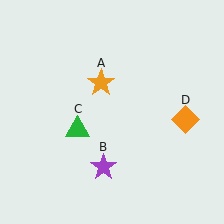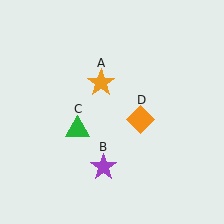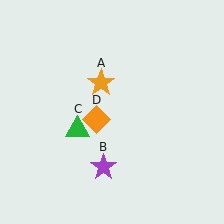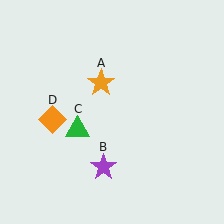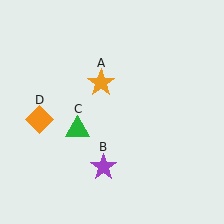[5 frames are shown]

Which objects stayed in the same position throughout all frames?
Orange star (object A) and purple star (object B) and green triangle (object C) remained stationary.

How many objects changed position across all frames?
1 object changed position: orange diamond (object D).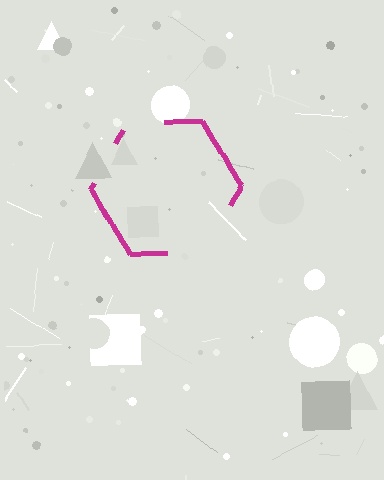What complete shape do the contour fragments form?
The contour fragments form a hexagon.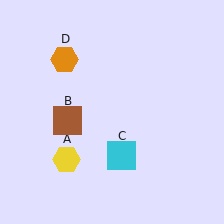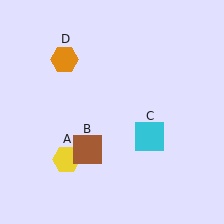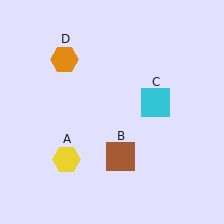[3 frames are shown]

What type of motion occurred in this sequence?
The brown square (object B), cyan square (object C) rotated counterclockwise around the center of the scene.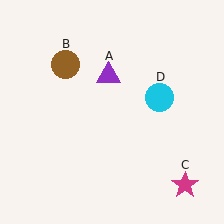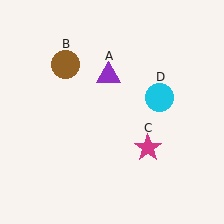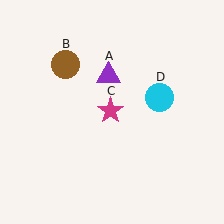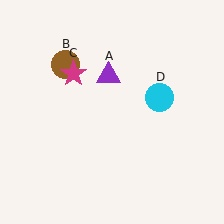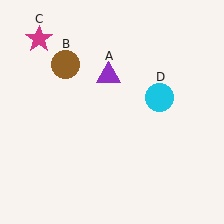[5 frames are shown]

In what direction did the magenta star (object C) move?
The magenta star (object C) moved up and to the left.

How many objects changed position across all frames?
1 object changed position: magenta star (object C).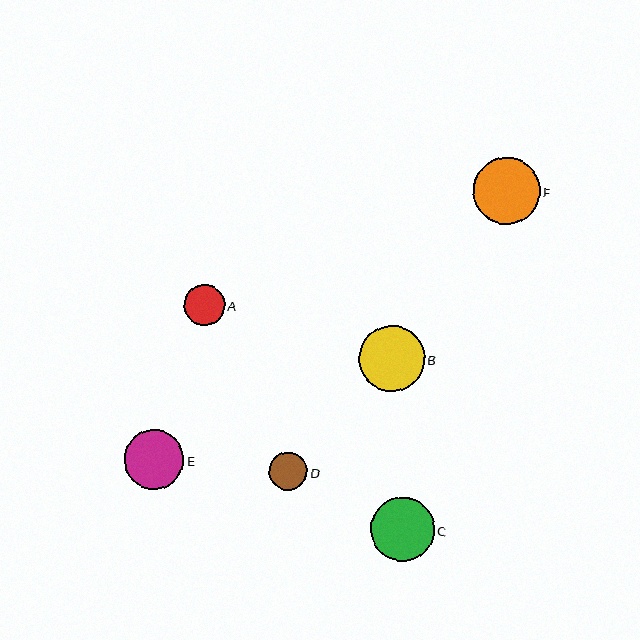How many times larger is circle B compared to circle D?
Circle B is approximately 1.7 times the size of circle D.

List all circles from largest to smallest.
From largest to smallest: F, B, C, E, A, D.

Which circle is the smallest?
Circle D is the smallest with a size of approximately 38 pixels.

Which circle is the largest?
Circle F is the largest with a size of approximately 67 pixels.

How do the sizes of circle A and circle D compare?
Circle A and circle D are approximately the same size.